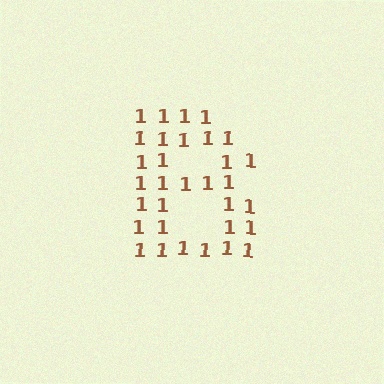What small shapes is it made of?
It is made of small digit 1's.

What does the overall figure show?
The overall figure shows the letter B.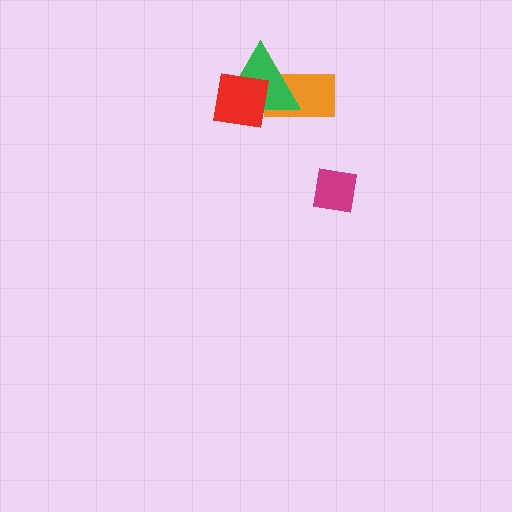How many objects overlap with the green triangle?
2 objects overlap with the green triangle.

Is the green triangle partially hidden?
Yes, it is partially covered by another shape.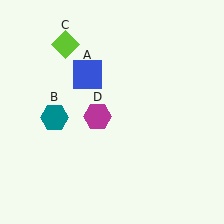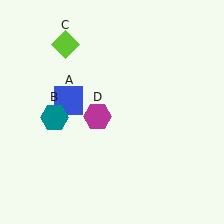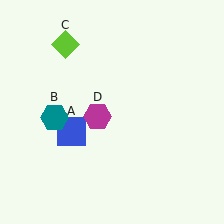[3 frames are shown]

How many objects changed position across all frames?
1 object changed position: blue square (object A).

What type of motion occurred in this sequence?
The blue square (object A) rotated counterclockwise around the center of the scene.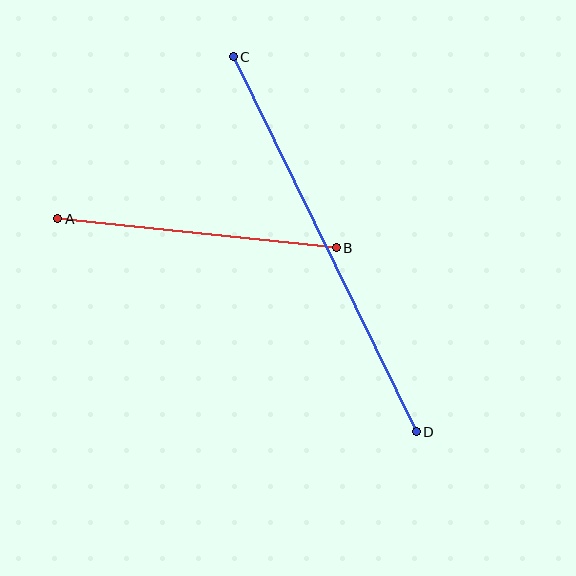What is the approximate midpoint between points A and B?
The midpoint is at approximately (197, 233) pixels.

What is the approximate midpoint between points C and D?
The midpoint is at approximately (325, 244) pixels.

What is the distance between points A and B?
The distance is approximately 280 pixels.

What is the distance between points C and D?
The distance is approximately 417 pixels.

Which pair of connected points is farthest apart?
Points C and D are farthest apart.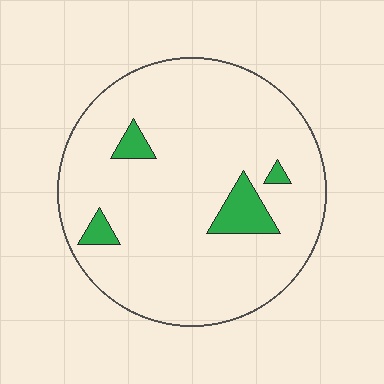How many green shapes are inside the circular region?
4.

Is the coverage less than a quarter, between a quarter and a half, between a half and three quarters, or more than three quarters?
Less than a quarter.